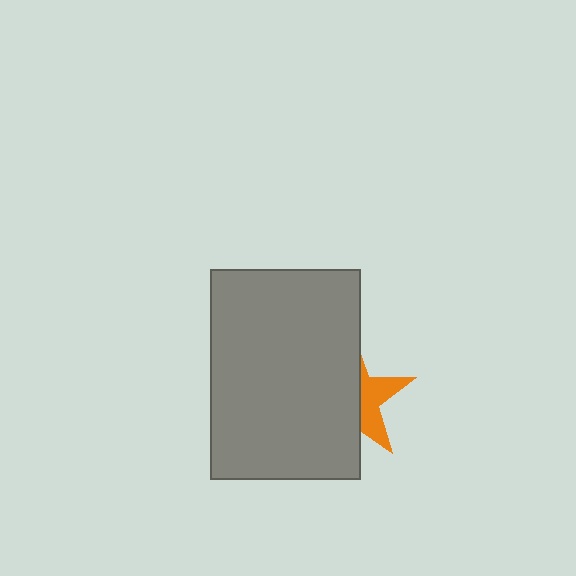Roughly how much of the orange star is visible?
A small part of it is visible (roughly 36%).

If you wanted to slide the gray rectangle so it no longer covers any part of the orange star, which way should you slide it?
Slide it left — that is the most direct way to separate the two shapes.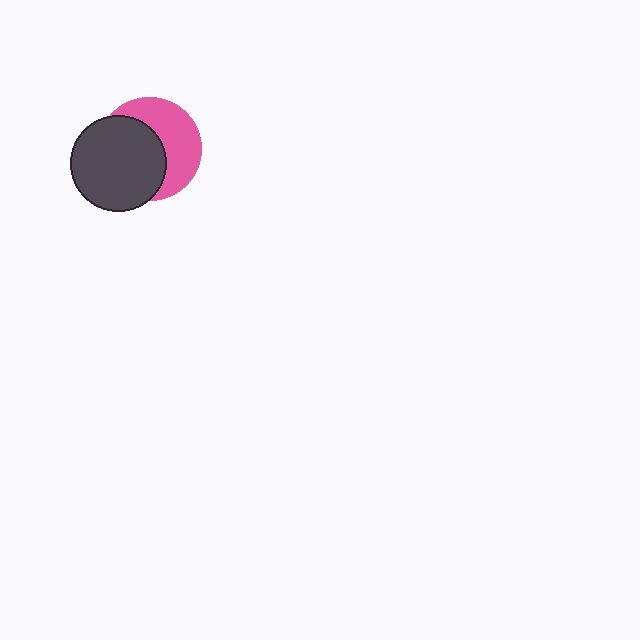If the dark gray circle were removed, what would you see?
You would see the complete pink circle.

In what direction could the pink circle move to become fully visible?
The pink circle could move right. That would shift it out from behind the dark gray circle entirely.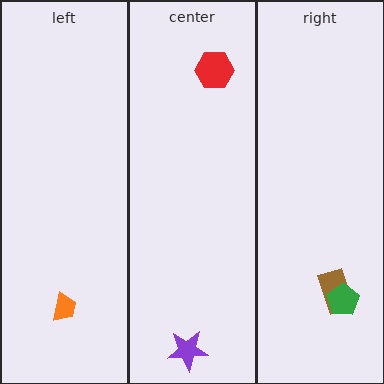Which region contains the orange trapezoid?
The left region.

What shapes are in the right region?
The brown rectangle, the green pentagon.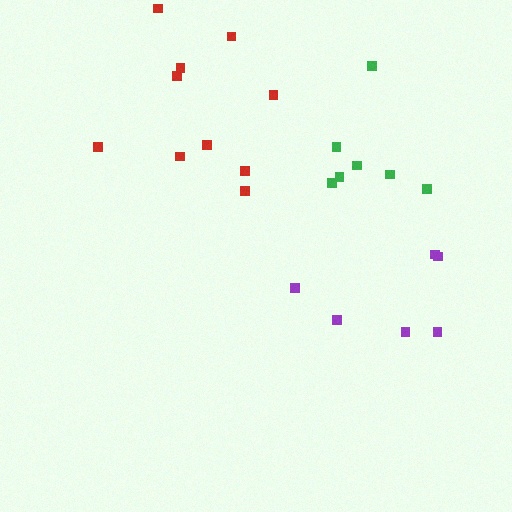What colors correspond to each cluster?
The clusters are colored: red, purple, green.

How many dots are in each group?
Group 1: 10 dots, Group 2: 6 dots, Group 3: 7 dots (23 total).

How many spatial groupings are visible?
There are 3 spatial groupings.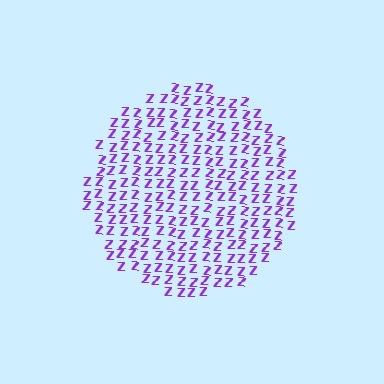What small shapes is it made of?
It is made of small letter Z's.